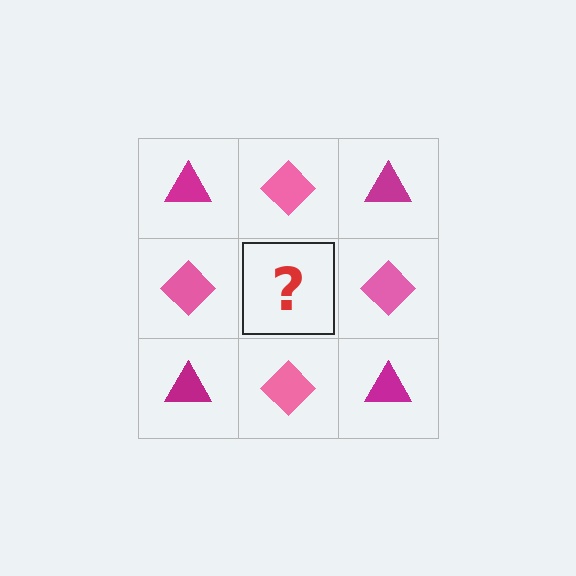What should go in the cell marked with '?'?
The missing cell should contain a magenta triangle.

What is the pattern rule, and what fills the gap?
The rule is that it alternates magenta triangle and pink diamond in a checkerboard pattern. The gap should be filled with a magenta triangle.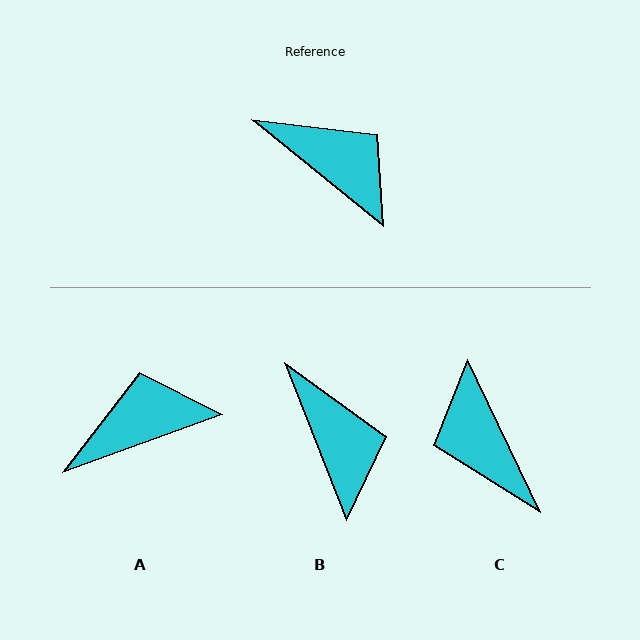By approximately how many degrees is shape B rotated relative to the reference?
Approximately 29 degrees clockwise.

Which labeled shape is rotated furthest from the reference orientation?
C, about 155 degrees away.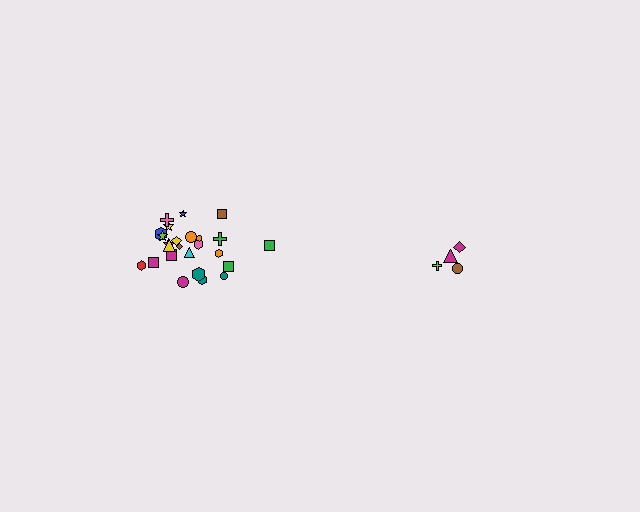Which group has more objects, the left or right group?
The left group.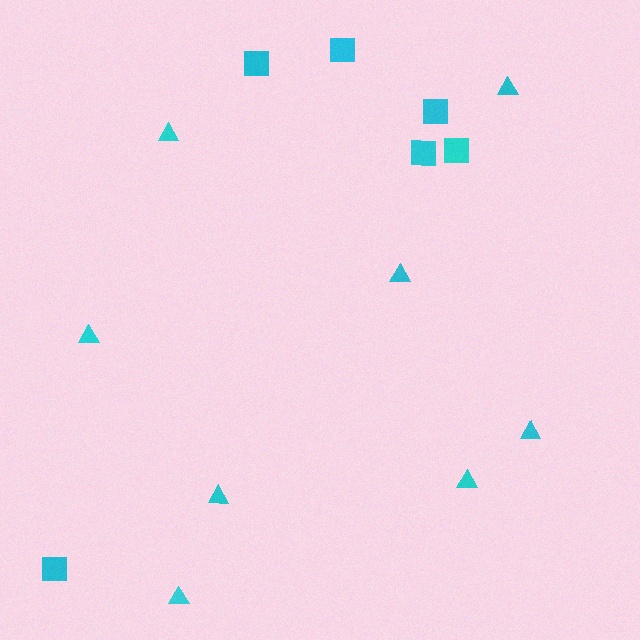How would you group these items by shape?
There are 2 groups: one group of triangles (8) and one group of squares (6).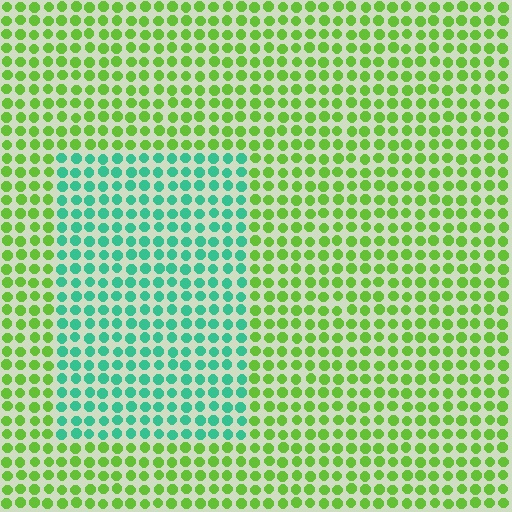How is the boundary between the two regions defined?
The boundary is defined purely by a slight shift in hue (about 59 degrees). Spacing, size, and orientation are identical on both sides.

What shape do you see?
I see a rectangle.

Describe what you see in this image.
The image is filled with small lime elements in a uniform arrangement. A rectangle-shaped region is visible where the elements are tinted to a slightly different hue, forming a subtle color boundary.